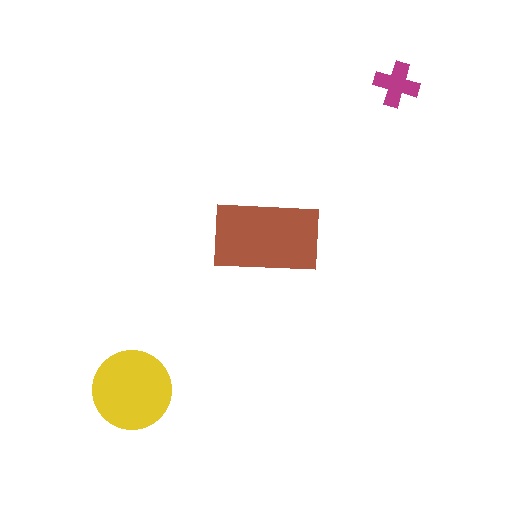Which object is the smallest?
The magenta cross.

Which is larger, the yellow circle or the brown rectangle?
The brown rectangle.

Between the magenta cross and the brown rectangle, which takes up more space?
The brown rectangle.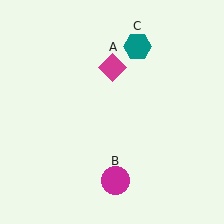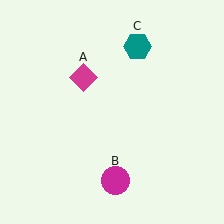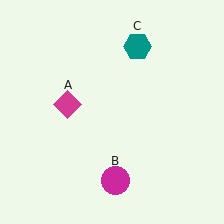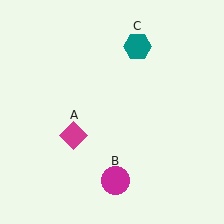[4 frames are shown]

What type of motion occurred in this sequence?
The magenta diamond (object A) rotated counterclockwise around the center of the scene.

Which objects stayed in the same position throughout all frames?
Magenta circle (object B) and teal hexagon (object C) remained stationary.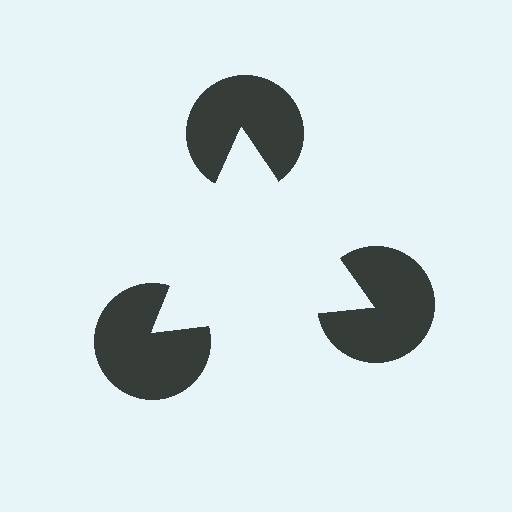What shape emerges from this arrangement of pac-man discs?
An illusory triangle — its edges are inferred from the aligned wedge cuts in the pac-man discs, not physically drawn.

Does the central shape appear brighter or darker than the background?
It typically appears slightly brighter than the background, even though no actual brightness change is drawn.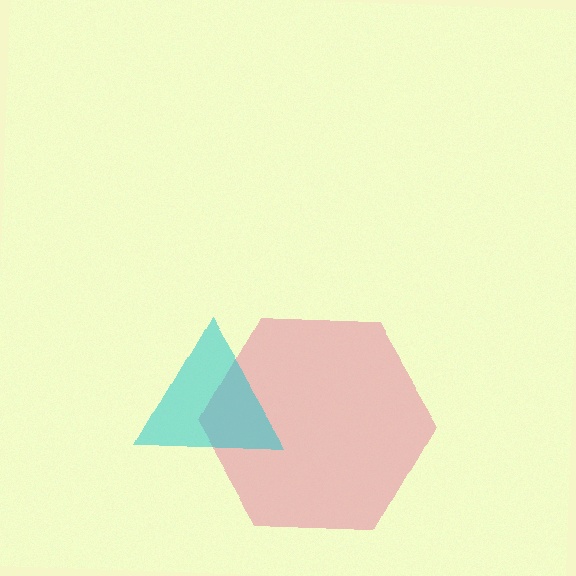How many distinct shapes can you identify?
There are 2 distinct shapes: a pink hexagon, a cyan triangle.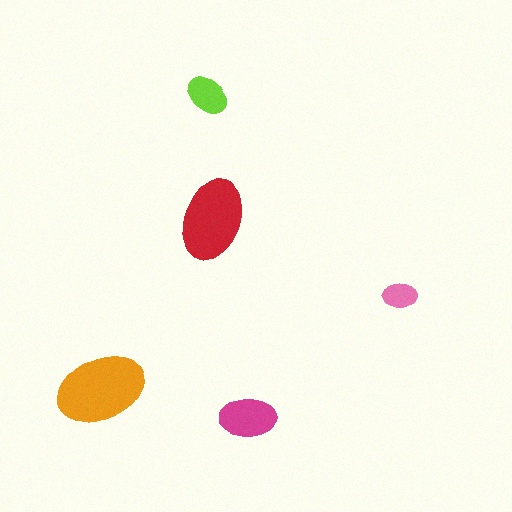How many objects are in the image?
There are 5 objects in the image.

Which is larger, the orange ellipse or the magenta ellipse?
The orange one.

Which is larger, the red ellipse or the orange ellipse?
The orange one.